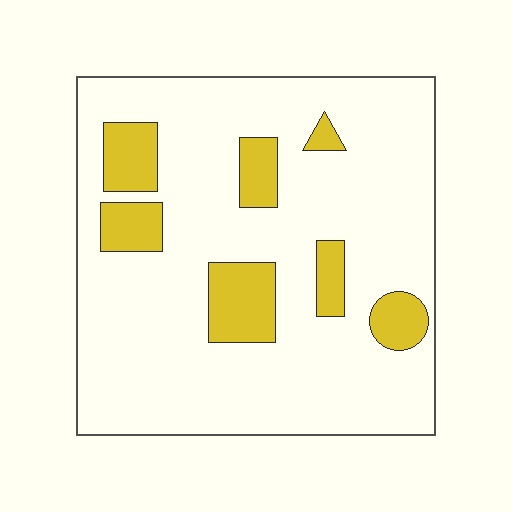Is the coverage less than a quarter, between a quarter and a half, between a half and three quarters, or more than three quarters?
Less than a quarter.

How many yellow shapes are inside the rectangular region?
7.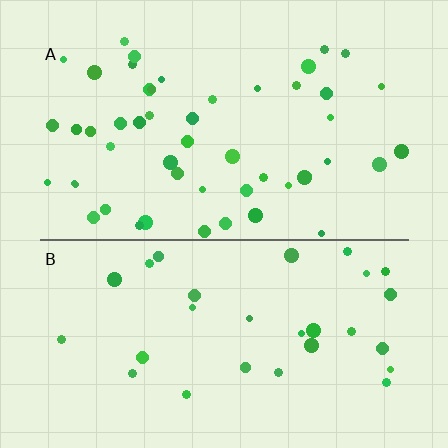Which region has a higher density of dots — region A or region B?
A (the top).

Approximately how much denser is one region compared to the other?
Approximately 1.7× — region A over region B.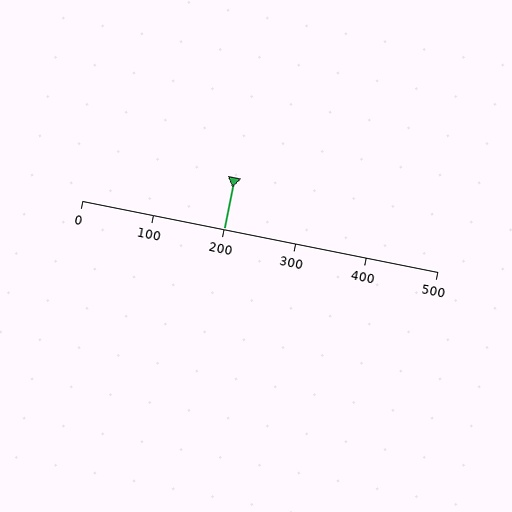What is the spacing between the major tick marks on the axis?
The major ticks are spaced 100 apart.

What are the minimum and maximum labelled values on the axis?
The axis runs from 0 to 500.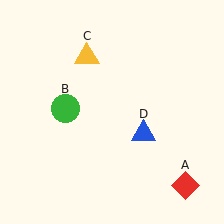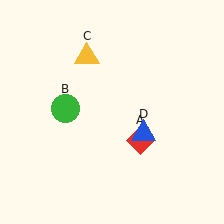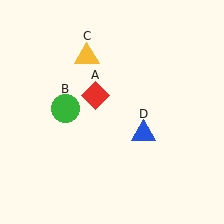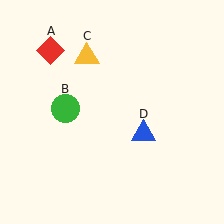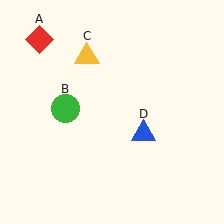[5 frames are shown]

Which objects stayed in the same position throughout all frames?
Green circle (object B) and yellow triangle (object C) and blue triangle (object D) remained stationary.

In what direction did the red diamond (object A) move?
The red diamond (object A) moved up and to the left.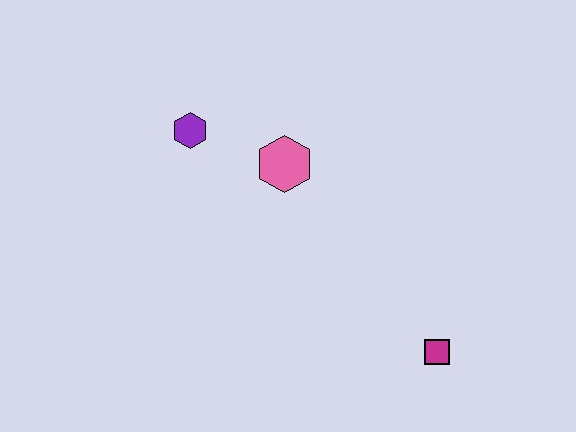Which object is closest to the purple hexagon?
The pink hexagon is closest to the purple hexagon.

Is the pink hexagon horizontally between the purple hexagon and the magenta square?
Yes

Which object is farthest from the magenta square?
The purple hexagon is farthest from the magenta square.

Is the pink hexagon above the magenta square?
Yes